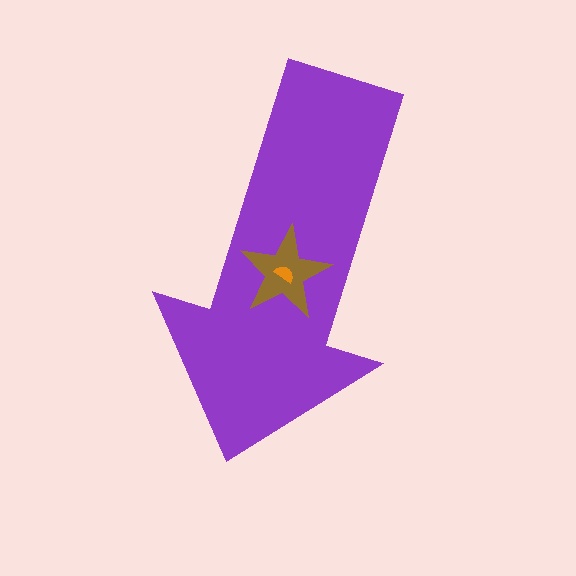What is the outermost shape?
The purple arrow.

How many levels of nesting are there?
3.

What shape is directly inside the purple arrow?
The brown star.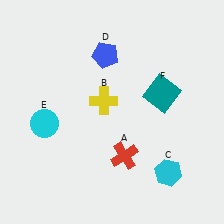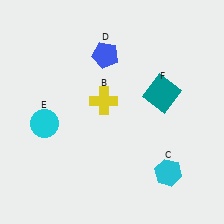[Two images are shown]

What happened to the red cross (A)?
The red cross (A) was removed in Image 2. It was in the bottom-right area of Image 1.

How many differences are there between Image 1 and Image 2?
There is 1 difference between the two images.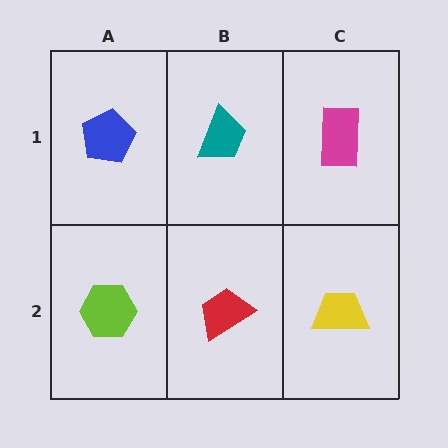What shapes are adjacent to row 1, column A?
A lime hexagon (row 2, column A), a teal trapezoid (row 1, column B).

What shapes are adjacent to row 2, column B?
A teal trapezoid (row 1, column B), a lime hexagon (row 2, column A), a yellow trapezoid (row 2, column C).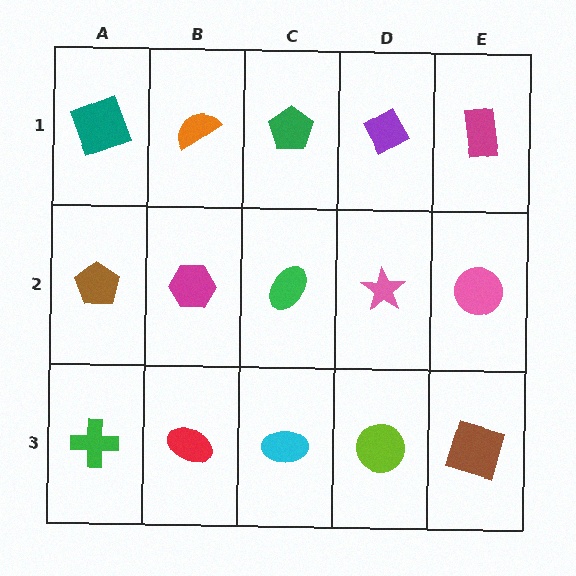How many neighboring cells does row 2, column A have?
3.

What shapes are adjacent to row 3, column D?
A pink star (row 2, column D), a cyan ellipse (row 3, column C), a brown square (row 3, column E).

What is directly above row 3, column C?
A green ellipse.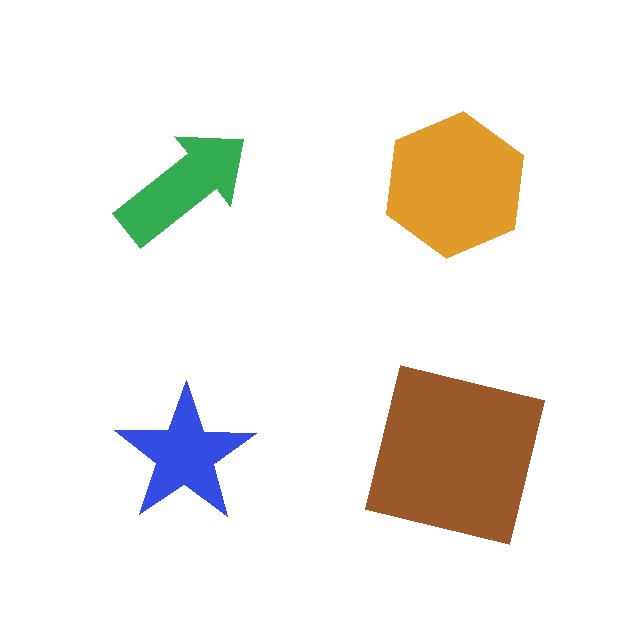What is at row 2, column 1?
A blue star.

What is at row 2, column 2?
A brown square.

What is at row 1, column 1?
A green arrow.